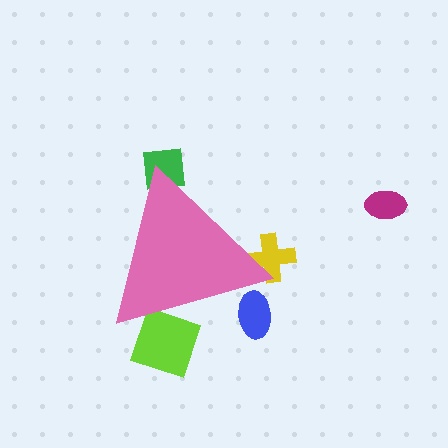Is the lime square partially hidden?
Yes, the lime square is partially hidden behind the pink triangle.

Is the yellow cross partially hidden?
Yes, the yellow cross is partially hidden behind the pink triangle.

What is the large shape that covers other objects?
A pink triangle.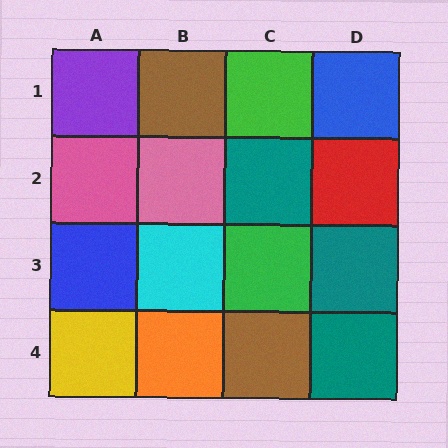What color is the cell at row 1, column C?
Green.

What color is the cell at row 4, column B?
Orange.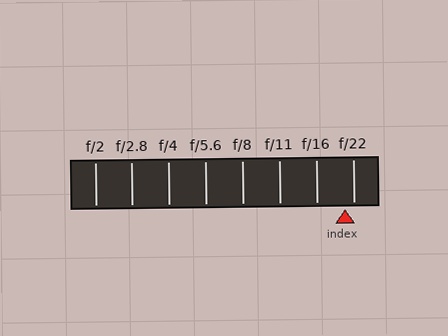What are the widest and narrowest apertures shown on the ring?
The widest aperture shown is f/2 and the narrowest is f/22.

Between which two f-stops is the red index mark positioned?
The index mark is between f/16 and f/22.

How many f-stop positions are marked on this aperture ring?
There are 8 f-stop positions marked.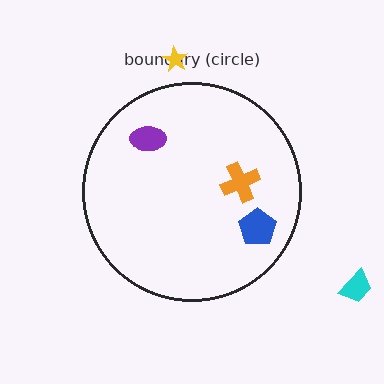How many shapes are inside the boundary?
3 inside, 2 outside.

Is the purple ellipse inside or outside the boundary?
Inside.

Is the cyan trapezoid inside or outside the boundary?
Outside.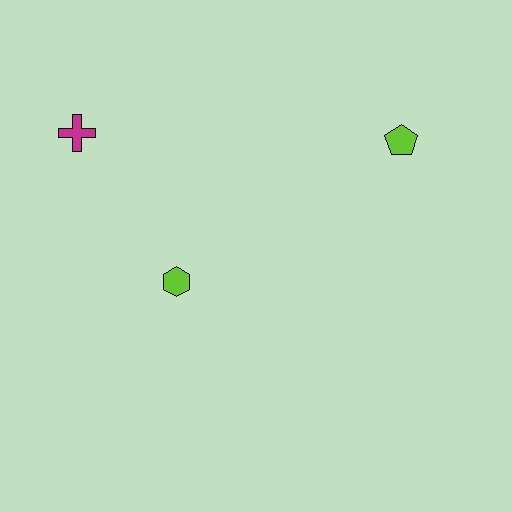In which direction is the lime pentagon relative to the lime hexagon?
The lime pentagon is to the right of the lime hexagon.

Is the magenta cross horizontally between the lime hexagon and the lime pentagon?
No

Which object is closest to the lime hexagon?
The magenta cross is closest to the lime hexagon.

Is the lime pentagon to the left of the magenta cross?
No